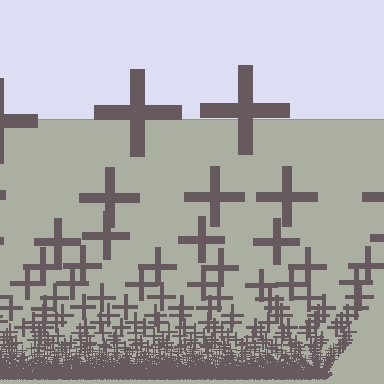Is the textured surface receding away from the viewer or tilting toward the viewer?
The surface appears to tilt toward the viewer. Texture elements get larger and sparser toward the top.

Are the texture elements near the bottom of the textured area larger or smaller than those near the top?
Smaller. The gradient is inverted — elements near the bottom are smaller and denser.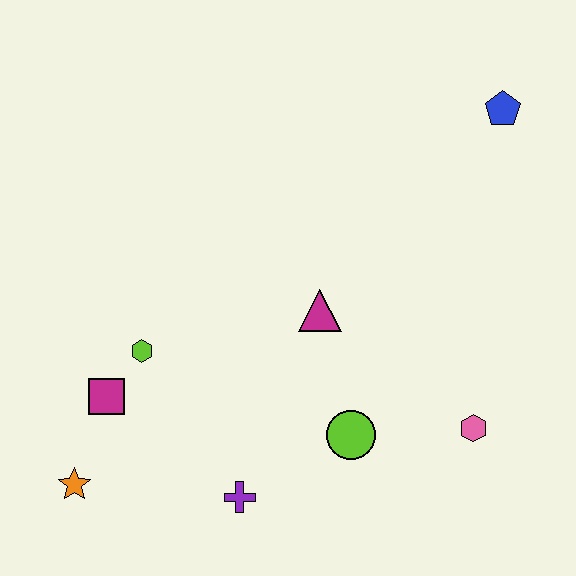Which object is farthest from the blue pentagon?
The orange star is farthest from the blue pentagon.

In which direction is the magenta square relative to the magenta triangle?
The magenta square is to the left of the magenta triangle.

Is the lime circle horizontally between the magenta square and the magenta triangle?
No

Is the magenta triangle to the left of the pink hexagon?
Yes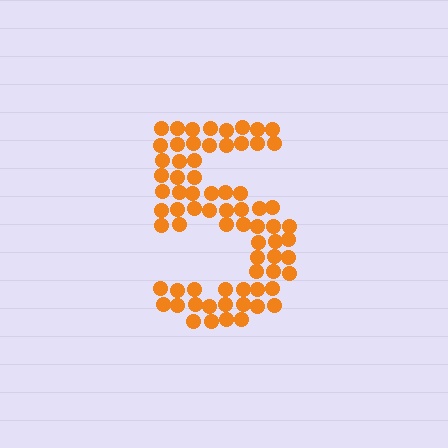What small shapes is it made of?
It is made of small circles.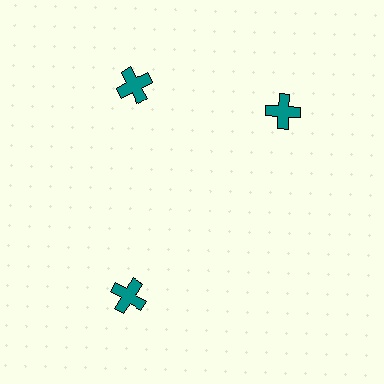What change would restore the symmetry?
The symmetry would be restored by rotating it back into even spacing with its neighbors so that all 3 crosses sit at equal angles and equal distance from the center.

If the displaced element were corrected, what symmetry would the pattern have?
It would have 3-fold rotational symmetry — the pattern would map onto itself every 120 degrees.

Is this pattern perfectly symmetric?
No. The 3 teal crosses are arranged in a ring, but one element near the 3 o'clock position is rotated out of alignment along the ring, breaking the 3-fold rotational symmetry.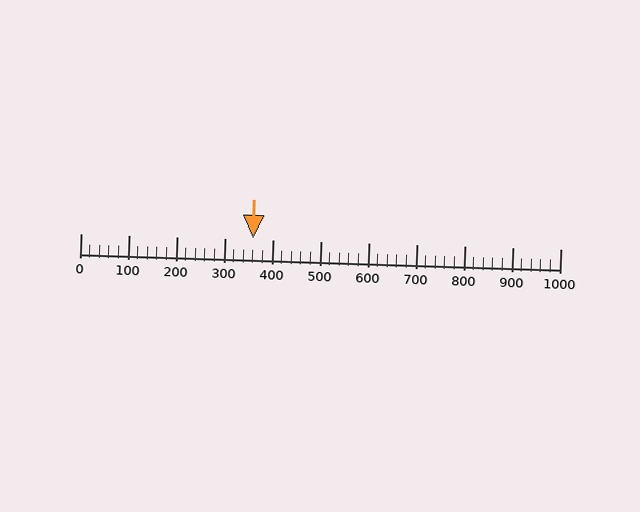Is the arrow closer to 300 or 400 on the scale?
The arrow is closer to 400.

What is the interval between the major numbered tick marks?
The major tick marks are spaced 100 units apart.